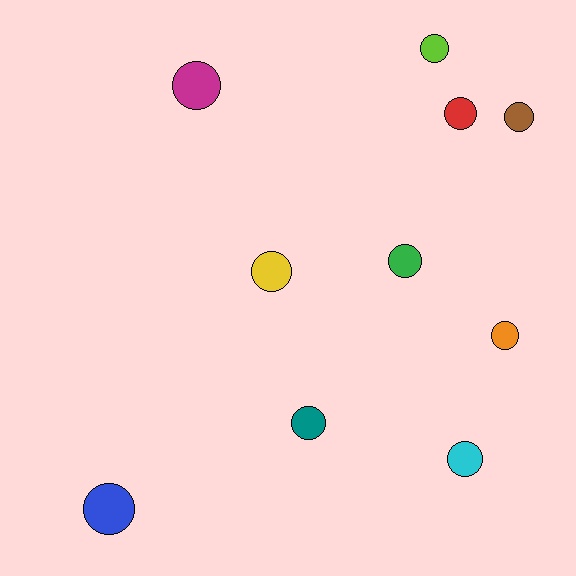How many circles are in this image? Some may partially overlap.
There are 10 circles.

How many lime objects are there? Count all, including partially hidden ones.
There is 1 lime object.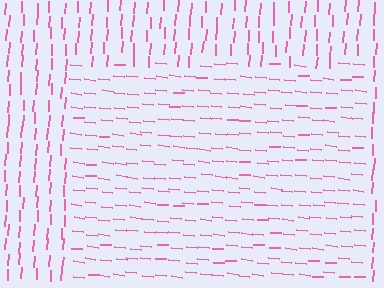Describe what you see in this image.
The image is filled with small pink line segments. A rectangle region in the image has lines oriented differently from the surrounding lines, creating a visible texture boundary.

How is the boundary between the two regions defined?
The boundary is defined purely by a change in line orientation (approximately 88 degrees difference). All lines are the same color and thickness.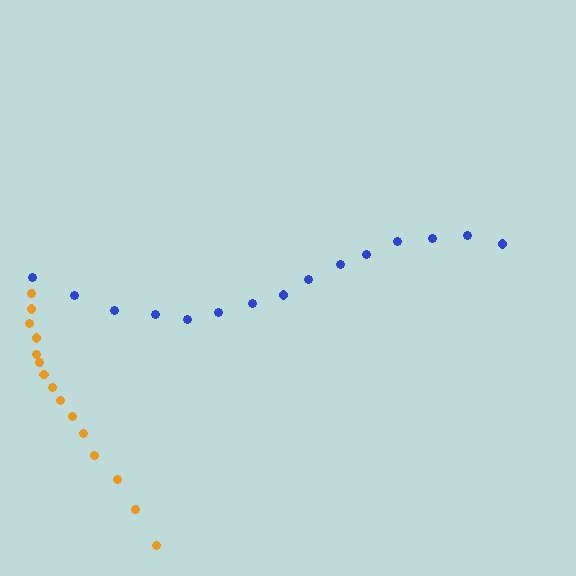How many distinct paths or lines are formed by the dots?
There are 2 distinct paths.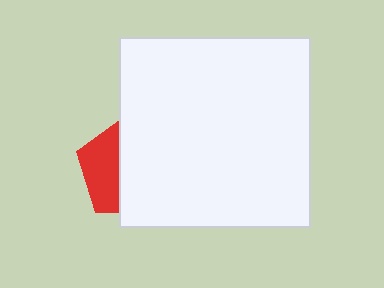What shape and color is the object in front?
The object in front is a white square.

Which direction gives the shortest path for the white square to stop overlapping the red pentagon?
Moving right gives the shortest separation.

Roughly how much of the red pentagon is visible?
A small part of it is visible (roughly 39%).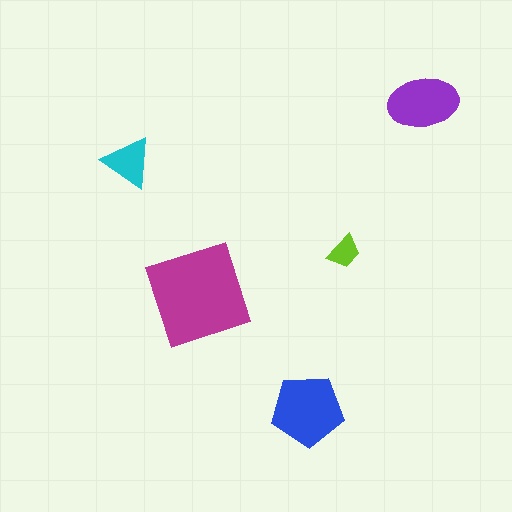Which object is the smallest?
The lime trapezoid.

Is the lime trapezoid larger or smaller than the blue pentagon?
Smaller.